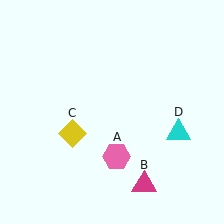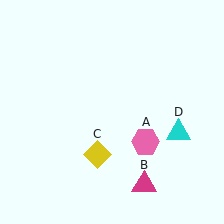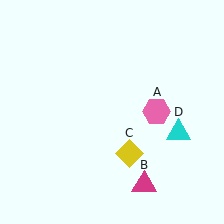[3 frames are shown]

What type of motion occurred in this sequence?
The pink hexagon (object A), yellow diamond (object C) rotated counterclockwise around the center of the scene.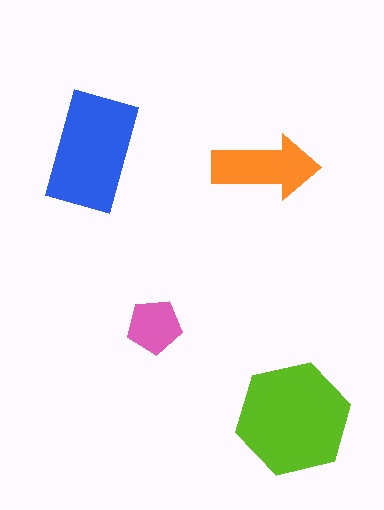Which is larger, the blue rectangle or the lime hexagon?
The lime hexagon.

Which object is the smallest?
The pink pentagon.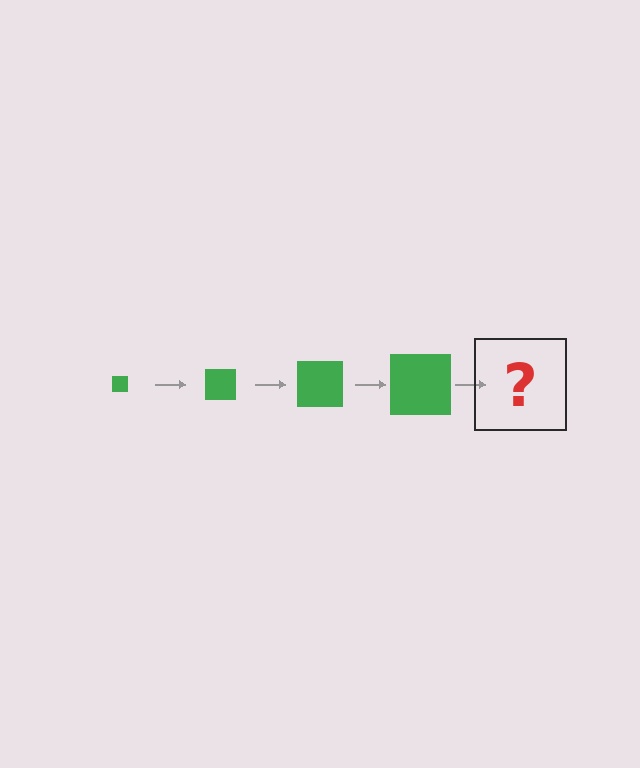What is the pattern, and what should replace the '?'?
The pattern is that the square gets progressively larger each step. The '?' should be a green square, larger than the previous one.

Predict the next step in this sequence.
The next step is a green square, larger than the previous one.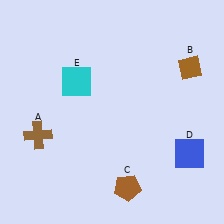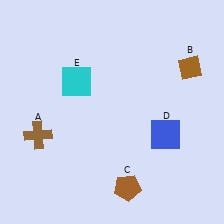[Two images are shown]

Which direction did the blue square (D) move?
The blue square (D) moved left.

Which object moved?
The blue square (D) moved left.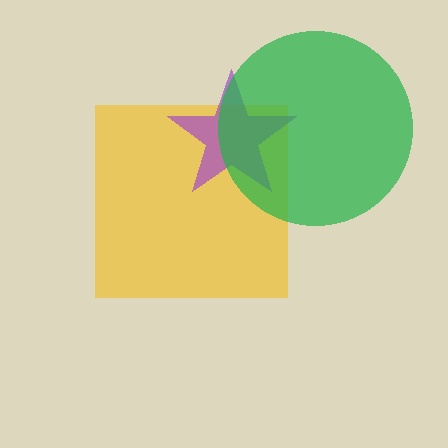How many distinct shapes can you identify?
There are 3 distinct shapes: a yellow square, a purple star, a green circle.